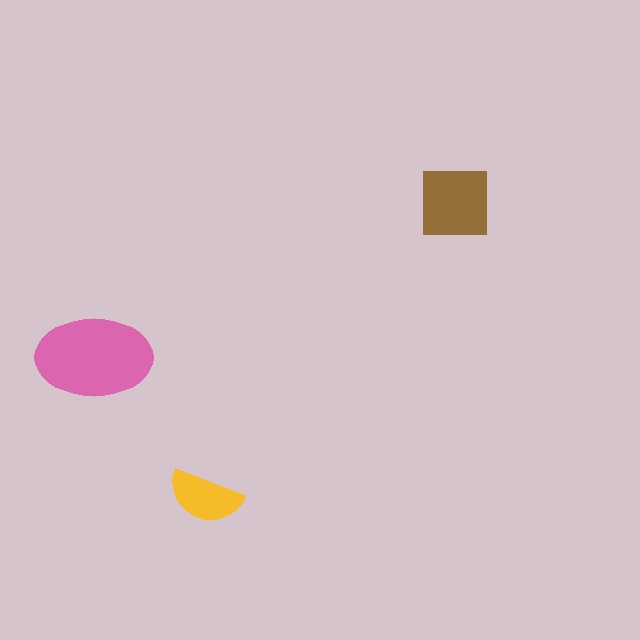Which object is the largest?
The pink ellipse.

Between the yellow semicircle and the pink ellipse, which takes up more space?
The pink ellipse.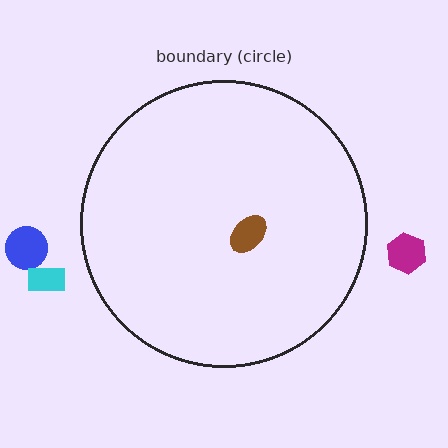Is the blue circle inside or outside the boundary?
Outside.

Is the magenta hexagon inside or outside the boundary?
Outside.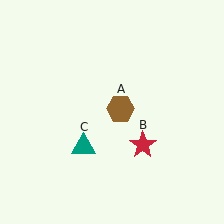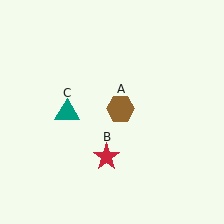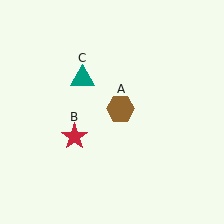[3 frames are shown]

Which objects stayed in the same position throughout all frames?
Brown hexagon (object A) remained stationary.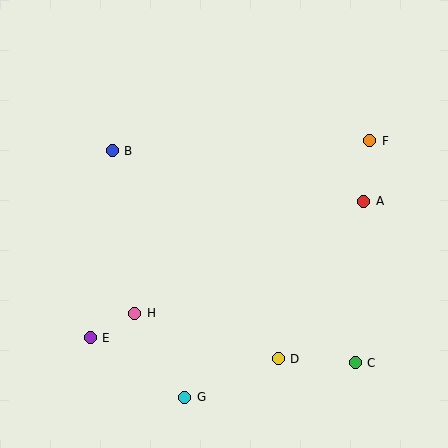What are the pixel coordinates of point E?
Point E is at (90, 338).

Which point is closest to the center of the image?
Point H at (135, 313) is closest to the center.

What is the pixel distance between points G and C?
The distance between G and C is 174 pixels.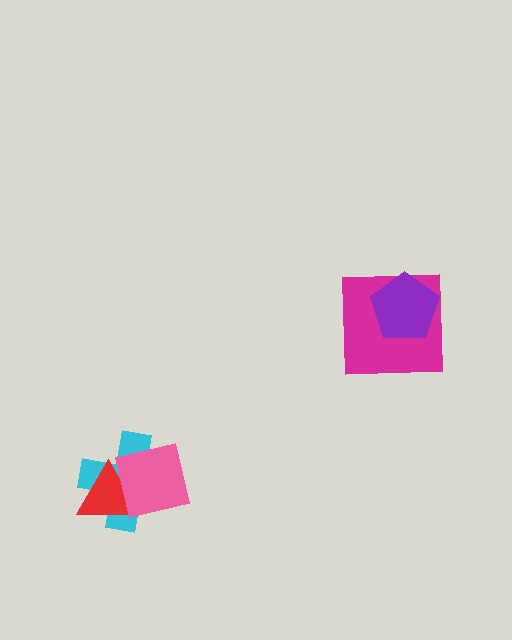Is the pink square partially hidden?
No, no other shape covers it.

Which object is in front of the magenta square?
The purple pentagon is in front of the magenta square.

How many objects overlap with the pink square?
2 objects overlap with the pink square.